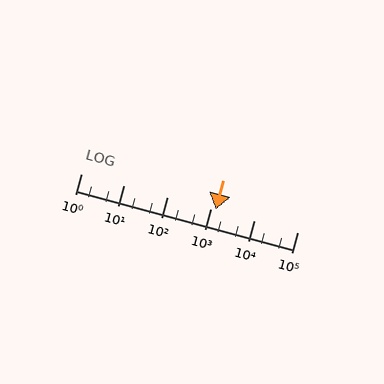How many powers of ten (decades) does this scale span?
The scale spans 5 decades, from 1 to 100000.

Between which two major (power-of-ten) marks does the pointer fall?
The pointer is between 1000 and 10000.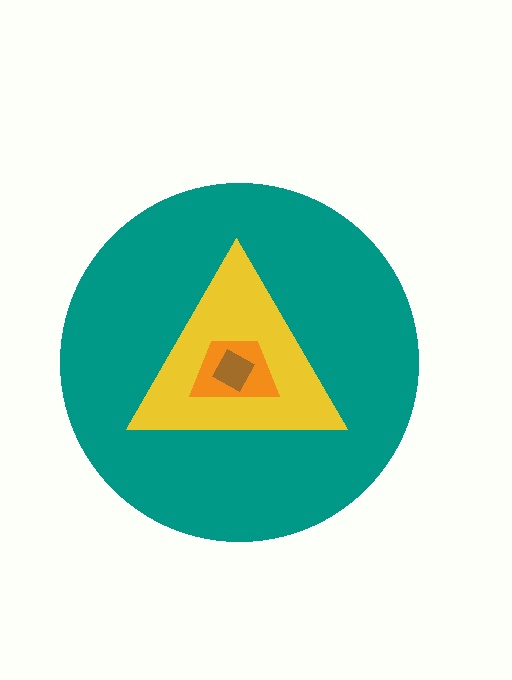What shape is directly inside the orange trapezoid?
The brown diamond.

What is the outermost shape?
The teal circle.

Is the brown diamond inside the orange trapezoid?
Yes.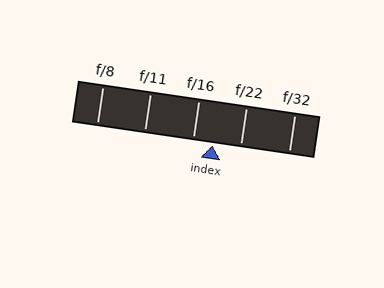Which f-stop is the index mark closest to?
The index mark is closest to f/16.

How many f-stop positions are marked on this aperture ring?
There are 5 f-stop positions marked.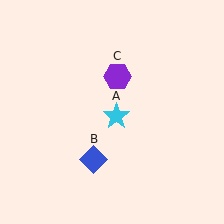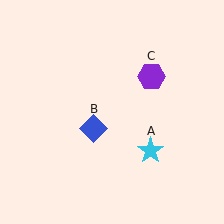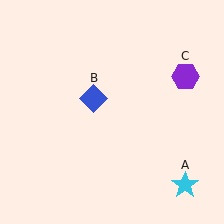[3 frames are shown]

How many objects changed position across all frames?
3 objects changed position: cyan star (object A), blue diamond (object B), purple hexagon (object C).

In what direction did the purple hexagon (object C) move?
The purple hexagon (object C) moved right.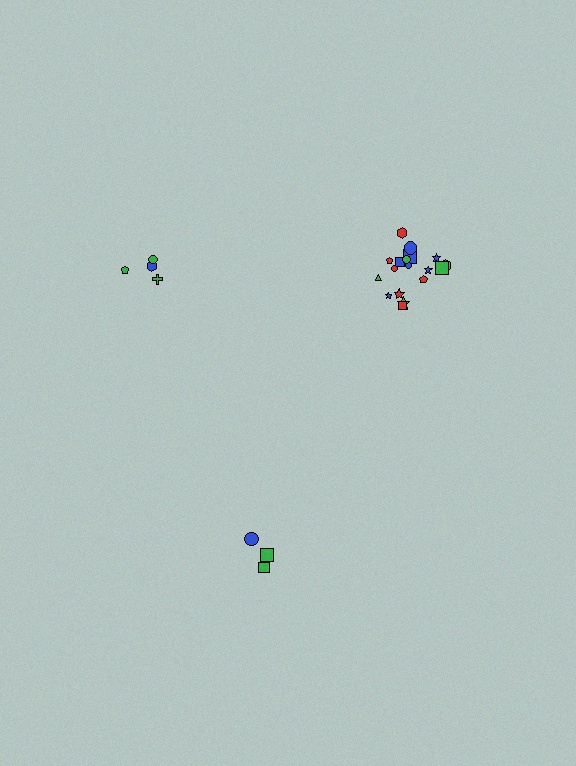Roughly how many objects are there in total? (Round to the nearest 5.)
Roughly 25 objects in total.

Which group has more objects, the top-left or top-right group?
The top-right group.